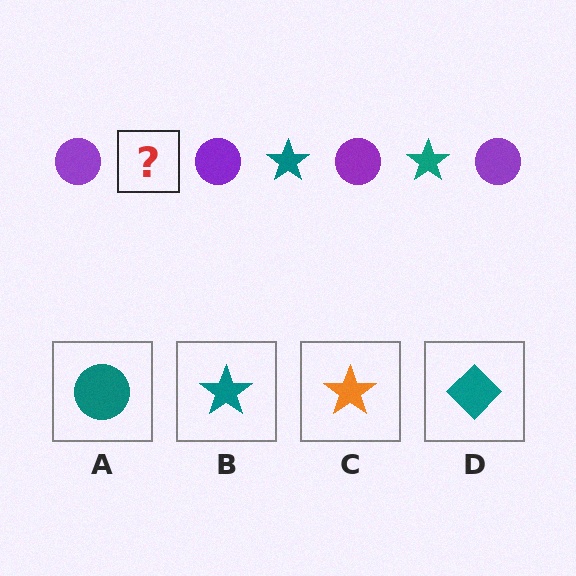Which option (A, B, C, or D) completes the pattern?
B.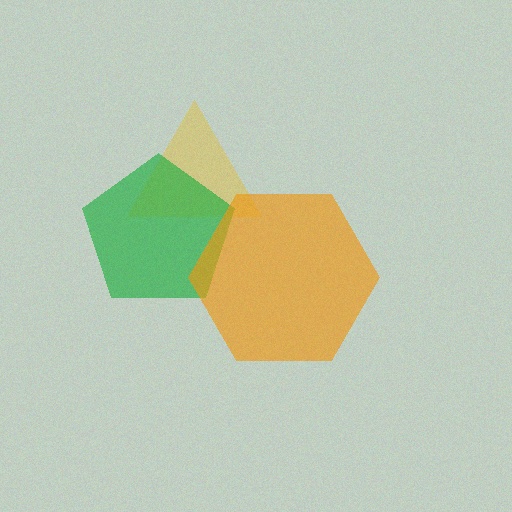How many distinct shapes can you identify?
There are 3 distinct shapes: a yellow triangle, a green pentagon, an orange hexagon.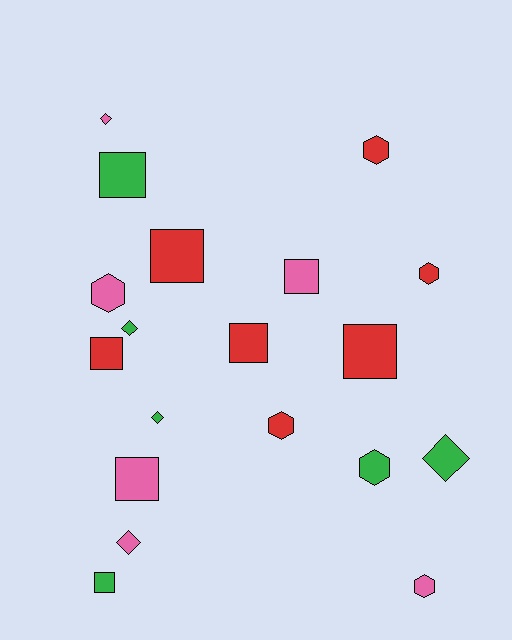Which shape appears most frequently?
Square, with 8 objects.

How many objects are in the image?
There are 19 objects.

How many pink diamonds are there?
There are 2 pink diamonds.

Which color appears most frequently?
Red, with 7 objects.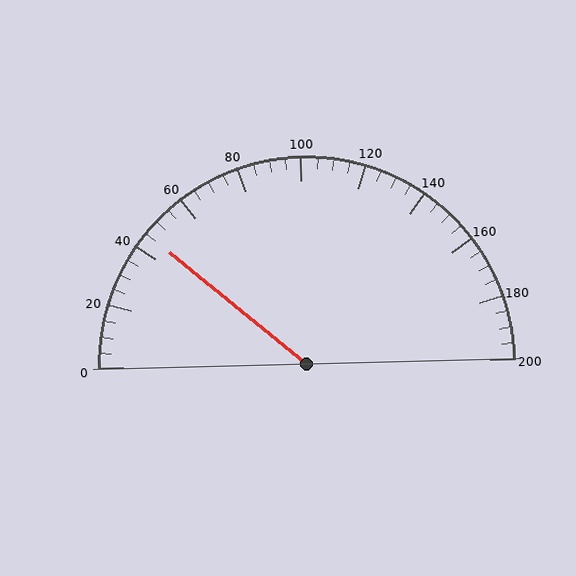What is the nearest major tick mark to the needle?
The nearest major tick mark is 40.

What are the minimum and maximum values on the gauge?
The gauge ranges from 0 to 200.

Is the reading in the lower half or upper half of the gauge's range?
The reading is in the lower half of the range (0 to 200).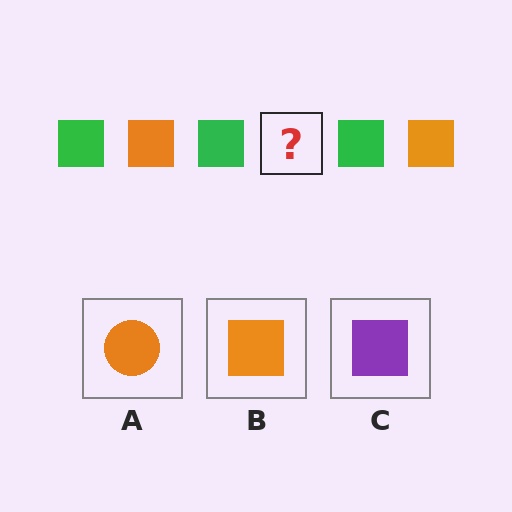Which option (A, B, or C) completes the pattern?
B.